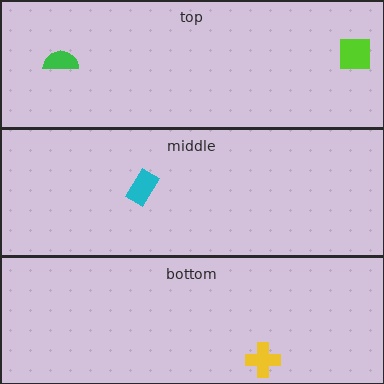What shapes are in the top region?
The green semicircle, the lime square.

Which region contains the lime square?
The top region.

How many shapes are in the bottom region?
1.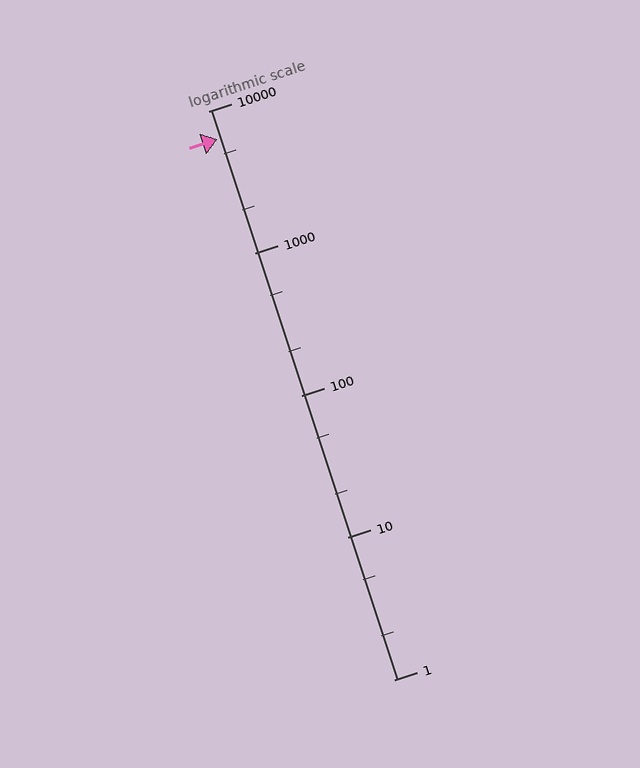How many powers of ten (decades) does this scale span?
The scale spans 4 decades, from 1 to 10000.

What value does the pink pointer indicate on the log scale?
The pointer indicates approximately 6300.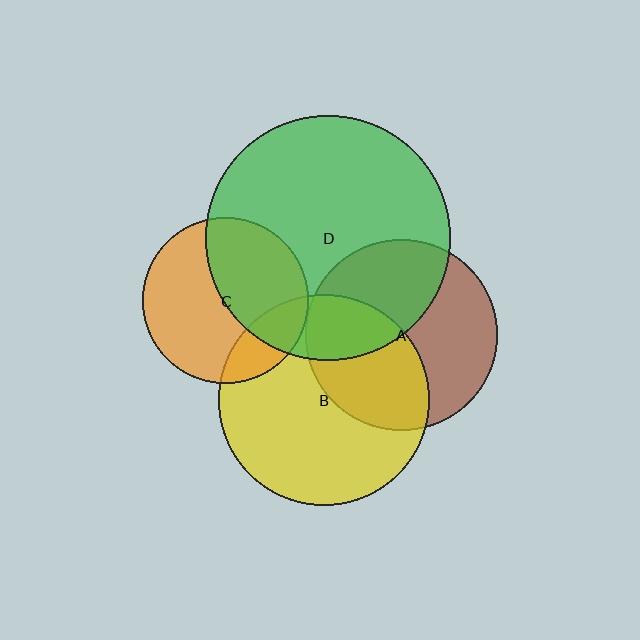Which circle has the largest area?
Circle D (green).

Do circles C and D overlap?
Yes.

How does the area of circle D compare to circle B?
Approximately 1.3 times.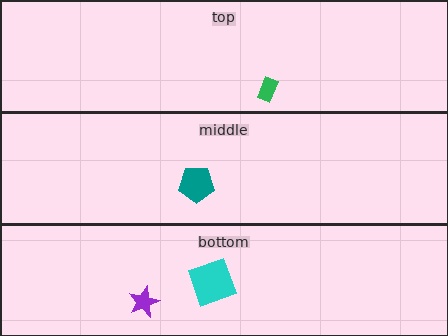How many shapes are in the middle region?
1.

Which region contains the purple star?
The bottom region.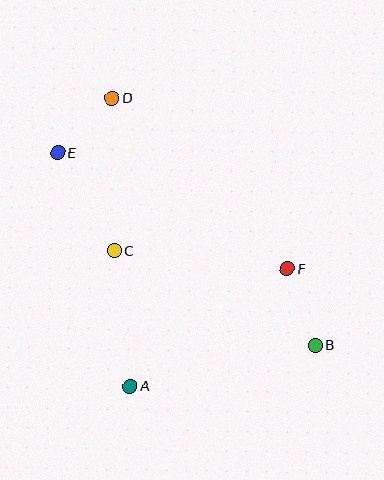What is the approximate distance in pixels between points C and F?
The distance between C and F is approximately 174 pixels.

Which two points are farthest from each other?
Points B and E are farthest from each other.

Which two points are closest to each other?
Points D and E are closest to each other.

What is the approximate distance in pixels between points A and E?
The distance between A and E is approximately 245 pixels.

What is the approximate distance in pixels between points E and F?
The distance between E and F is approximately 257 pixels.